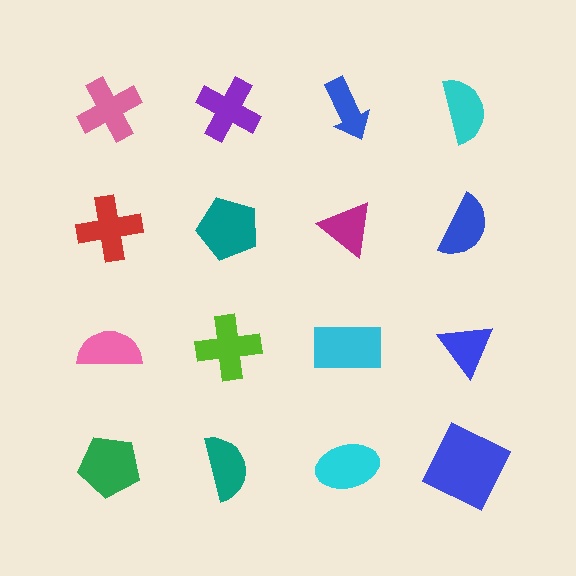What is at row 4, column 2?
A teal semicircle.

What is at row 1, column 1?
A pink cross.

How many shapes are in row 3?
4 shapes.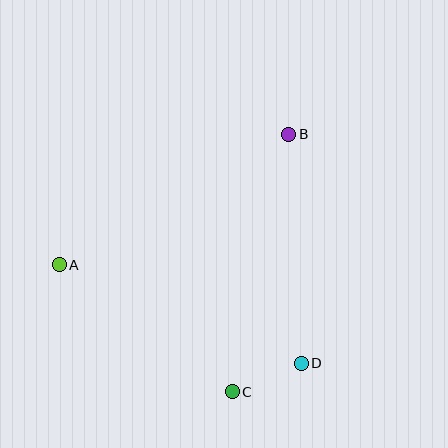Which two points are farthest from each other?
Points B and C are farthest from each other.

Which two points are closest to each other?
Points C and D are closest to each other.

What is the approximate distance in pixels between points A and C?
The distance between A and C is approximately 214 pixels.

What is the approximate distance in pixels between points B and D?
The distance between B and D is approximately 229 pixels.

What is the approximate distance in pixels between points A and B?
The distance between A and B is approximately 264 pixels.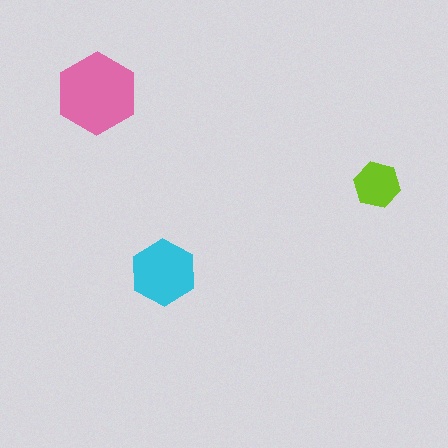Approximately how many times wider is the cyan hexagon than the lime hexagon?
About 1.5 times wider.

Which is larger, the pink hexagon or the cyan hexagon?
The pink one.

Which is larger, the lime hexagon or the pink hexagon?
The pink one.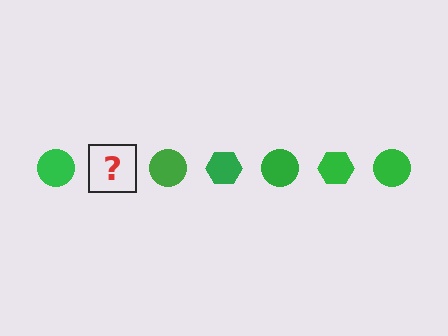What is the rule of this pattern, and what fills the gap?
The rule is that the pattern cycles through circle, hexagon shapes in green. The gap should be filled with a green hexagon.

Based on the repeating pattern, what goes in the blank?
The blank should be a green hexagon.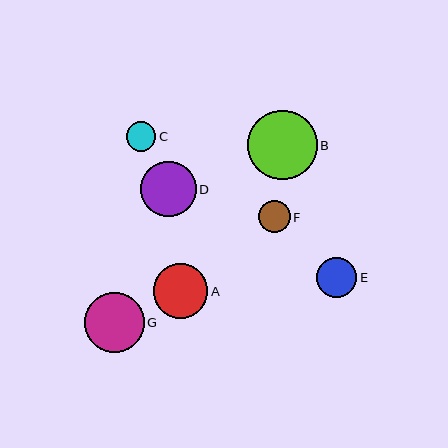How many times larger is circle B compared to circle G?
Circle B is approximately 1.2 times the size of circle G.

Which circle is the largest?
Circle B is the largest with a size of approximately 69 pixels.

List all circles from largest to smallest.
From largest to smallest: B, G, D, A, E, F, C.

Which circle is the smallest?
Circle C is the smallest with a size of approximately 29 pixels.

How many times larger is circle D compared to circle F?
Circle D is approximately 1.8 times the size of circle F.